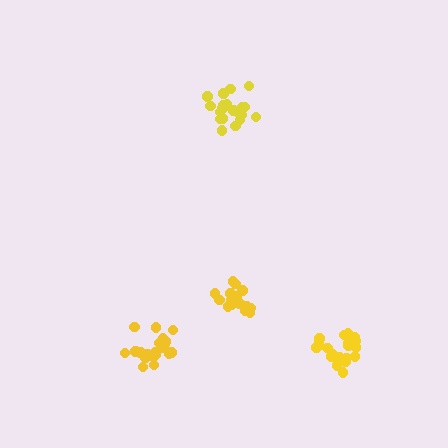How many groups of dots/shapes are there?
There are 4 groups.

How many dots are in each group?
Group 1: 21 dots, Group 2: 18 dots, Group 3: 21 dots, Group 4: 21 dots (81 total).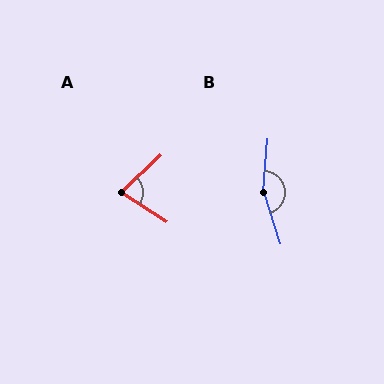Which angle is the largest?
B, at approximately 158 degrees.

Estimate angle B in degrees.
Approximately 158 degrees.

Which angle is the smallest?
A, at approximately 76 degrees.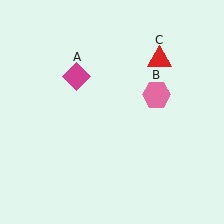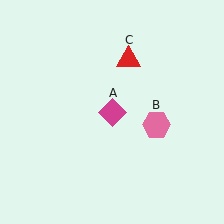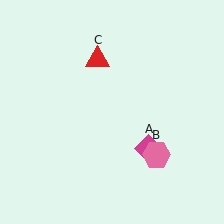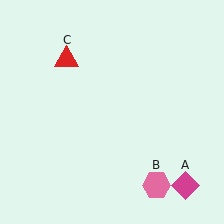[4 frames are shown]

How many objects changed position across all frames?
3 objects changed position: magenta diamond (object A), pink hexagon (object B), red triangle (object C).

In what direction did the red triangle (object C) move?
The red triangle (object C) moved left.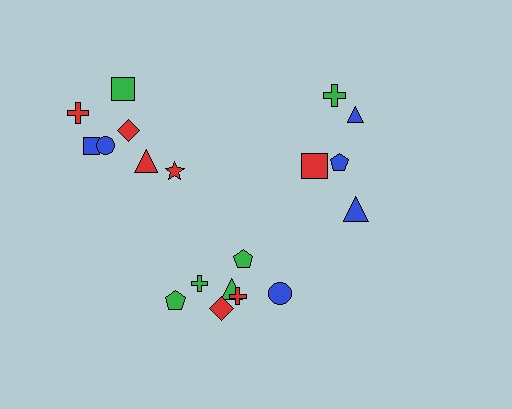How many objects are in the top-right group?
There are 5 objects.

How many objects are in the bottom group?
There are 7 objects.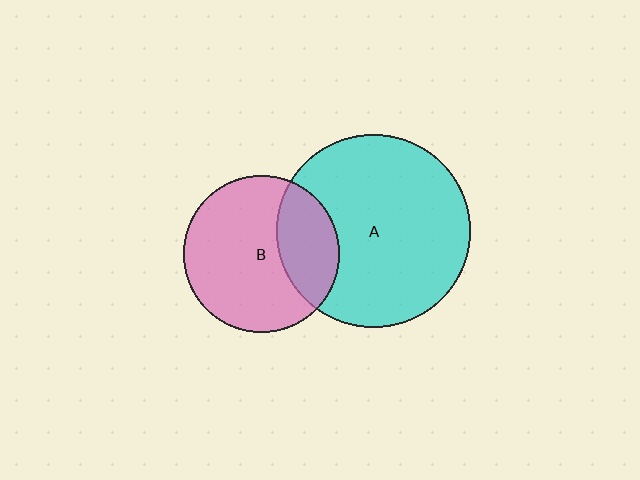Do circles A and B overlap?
Yes.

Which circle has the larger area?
Circle A (cyan).